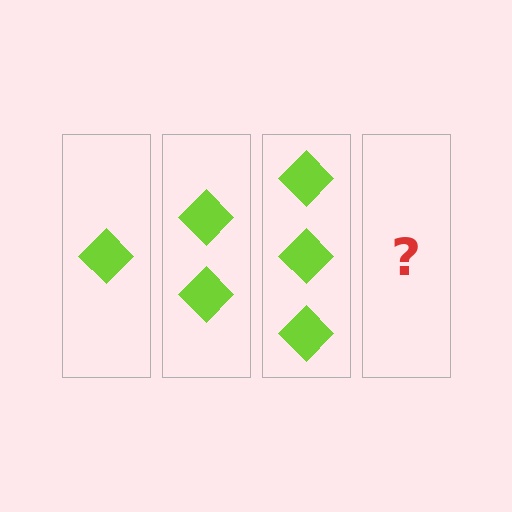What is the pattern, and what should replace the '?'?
The pattern is that each step adds one more diamond. The '?' should be 4 diamonds.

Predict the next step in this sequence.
The next step is 4 diamonds.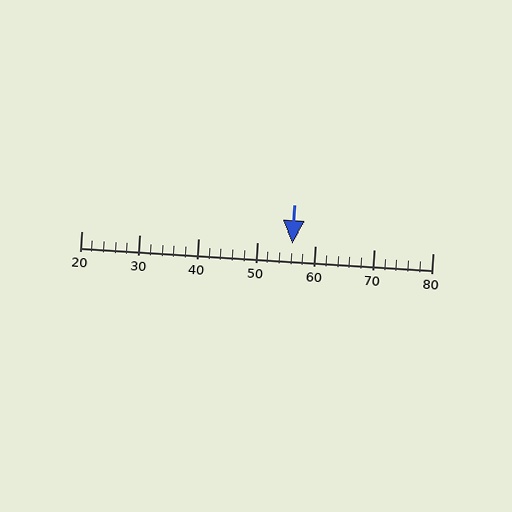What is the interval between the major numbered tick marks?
The major tick marks are spaced 10 units apart.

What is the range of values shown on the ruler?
The ruler shows values from 20 to 80.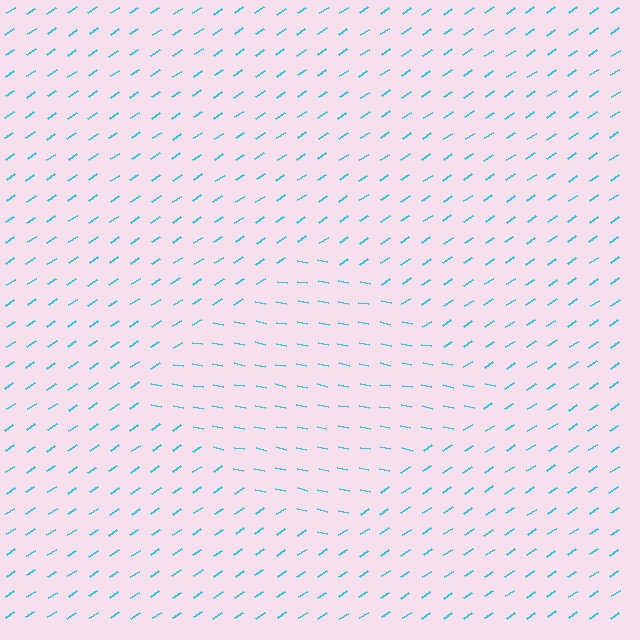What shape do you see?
I see a diamond.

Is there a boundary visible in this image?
Yes, there is a texture boundary formed by a change in line orientation.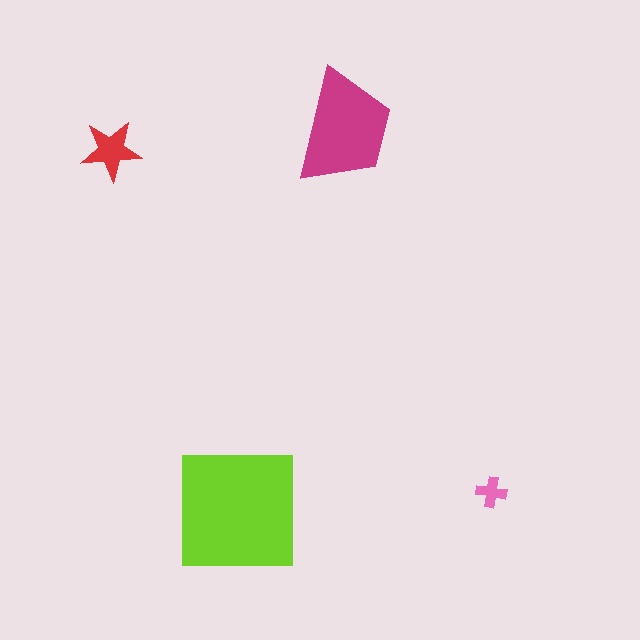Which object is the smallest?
The pink cross.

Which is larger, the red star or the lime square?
The lime square.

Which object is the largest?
The lime square.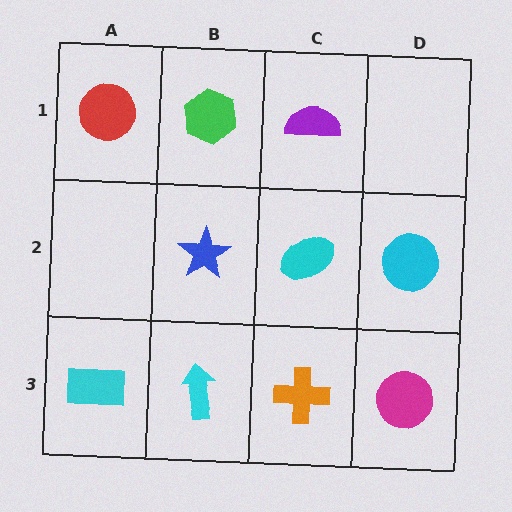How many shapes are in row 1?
3 shapes.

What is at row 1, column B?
A green hexagon.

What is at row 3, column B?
A cyan arrow.